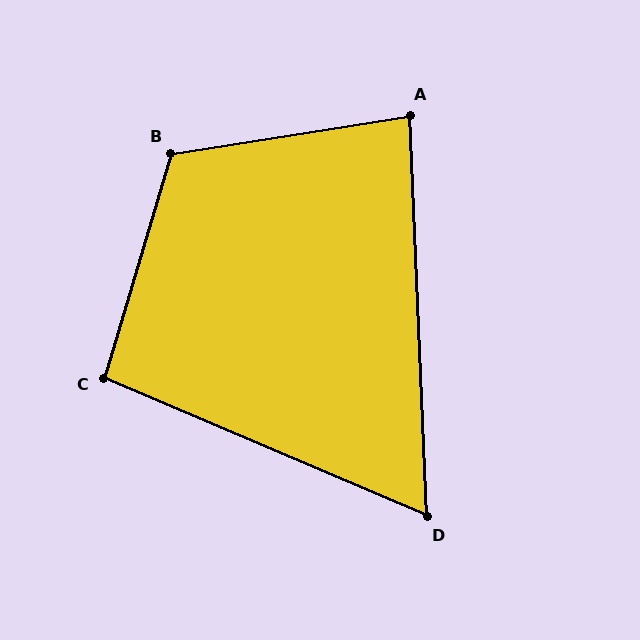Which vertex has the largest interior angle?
B, at approximately 115 degrees.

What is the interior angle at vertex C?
Approximately 97 degrees (obtuse).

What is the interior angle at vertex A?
Approximately 83 degrees (acute).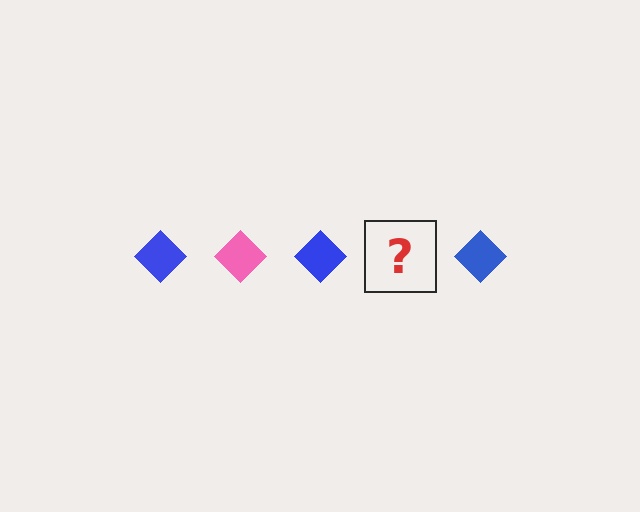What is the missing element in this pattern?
The missing element is a pink diamond.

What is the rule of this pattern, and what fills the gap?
The rule is that the pattern cycles through blue, pink diamonds. The gap should be filled with a pink diamond.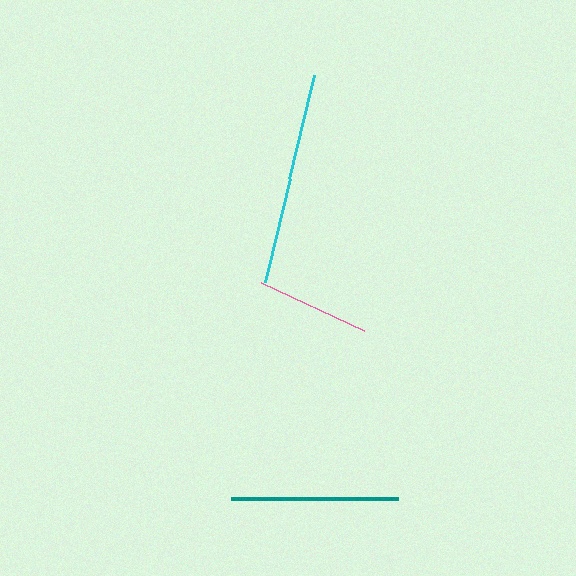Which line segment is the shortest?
The pink line is the shortest at approximately 114 pixels.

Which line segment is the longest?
The cyan line is the longest at approximately 212 pixels.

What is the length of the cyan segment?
The cyan segment is approximately 212 pixels long.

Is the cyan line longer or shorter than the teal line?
The cyan line is longer than the teal line.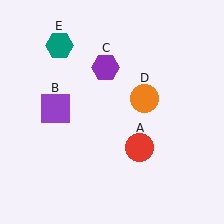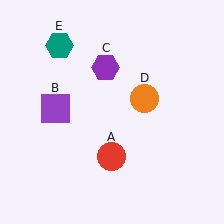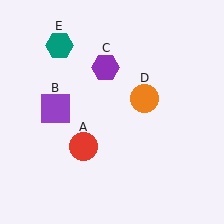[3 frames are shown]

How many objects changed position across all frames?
1 object changed position: red circle (object A).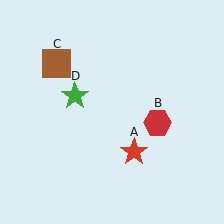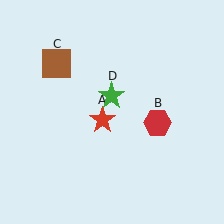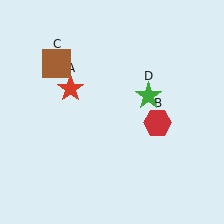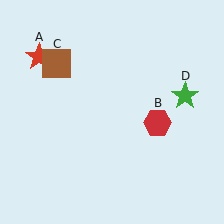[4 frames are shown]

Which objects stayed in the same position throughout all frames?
Red hexagon (object B) and brown square (object C) remained stationary.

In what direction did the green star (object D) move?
The green star (object D) moved right.